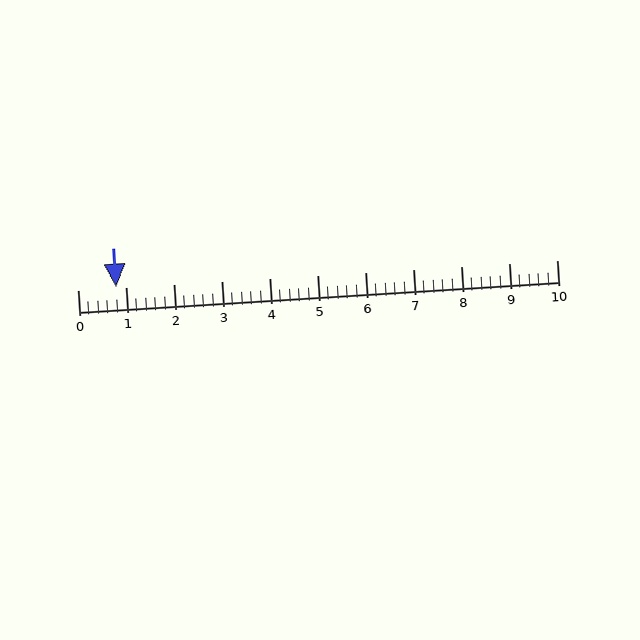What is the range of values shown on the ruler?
The ruler shows values from 0 to 10.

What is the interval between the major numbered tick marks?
The major tick marks are spaced 1 units apart.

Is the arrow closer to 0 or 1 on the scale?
The arrow is closer to 1.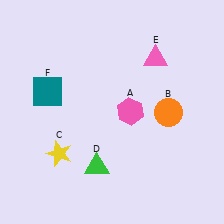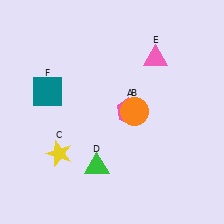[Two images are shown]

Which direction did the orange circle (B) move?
The orange circle (B) moved left.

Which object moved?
The orange circle (B) moved left.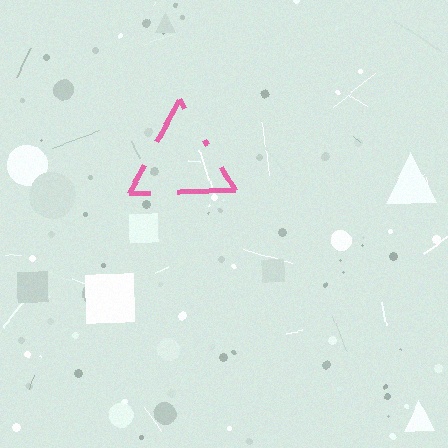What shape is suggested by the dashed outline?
The dashed outline suggests a triangle.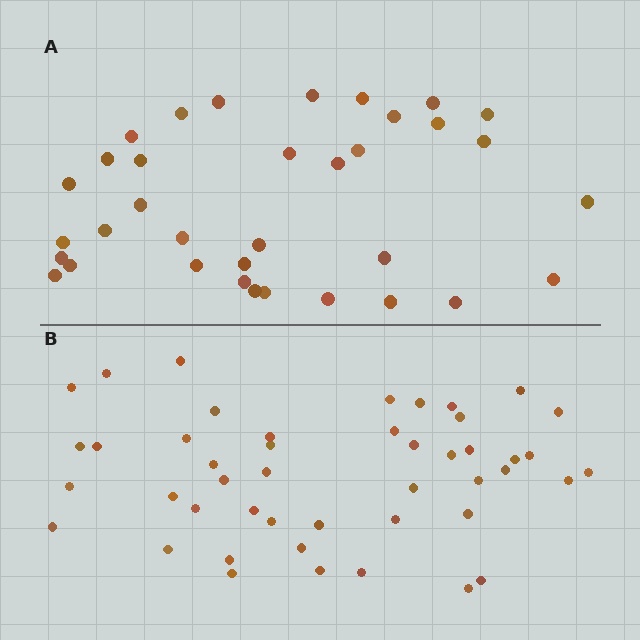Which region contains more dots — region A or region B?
Region B (the bottom region) has more dots.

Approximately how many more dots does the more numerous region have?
Region B has roughly 12 or so more dots than region A.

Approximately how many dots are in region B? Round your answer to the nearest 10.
About 50 dots. (The exact count is 46, which rounds to 50.)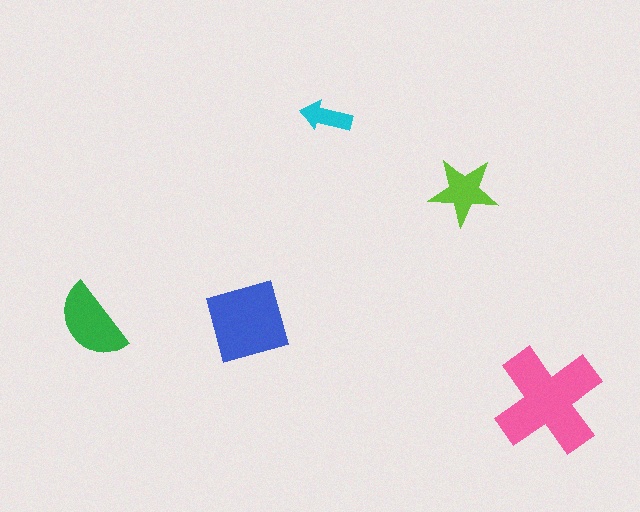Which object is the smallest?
The cyan arrow.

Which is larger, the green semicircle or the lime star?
The green semicircle.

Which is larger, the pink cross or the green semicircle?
The pink cross.